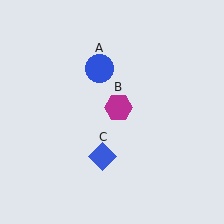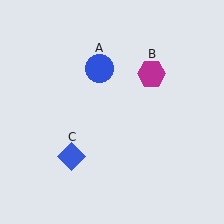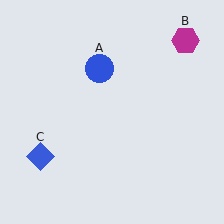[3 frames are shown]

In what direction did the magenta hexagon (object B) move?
The magenta hexagon (object B) moved up and to the right.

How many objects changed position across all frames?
2 objects changed position: magenta hexagon (object B), blue diamond (object C).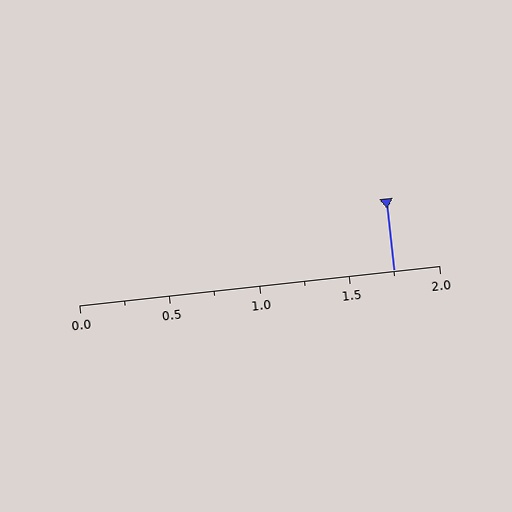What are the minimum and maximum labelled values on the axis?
The axis runs from 0.0 to 2.0.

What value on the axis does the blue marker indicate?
The marker indicates approximately 1.75.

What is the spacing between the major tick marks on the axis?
The major ticks are spaced 0.5 apart.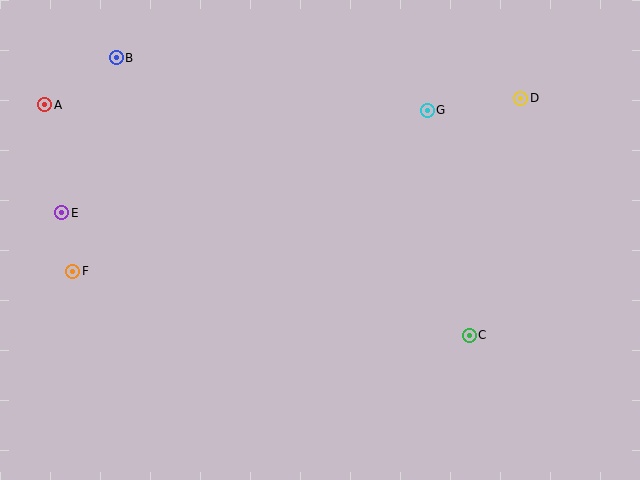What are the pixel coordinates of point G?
Point G is at (427, 110).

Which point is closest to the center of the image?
Point G at (427, 110) is closest to the center.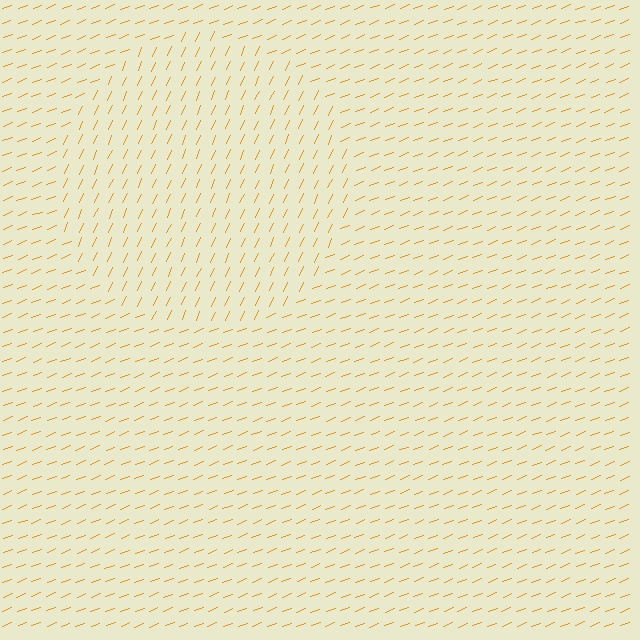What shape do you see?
I see a circle.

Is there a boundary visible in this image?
Yes, there is a texture boundary formed by a change in line orientation.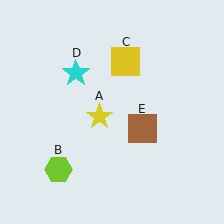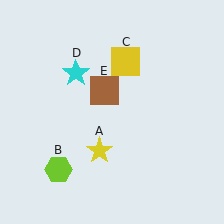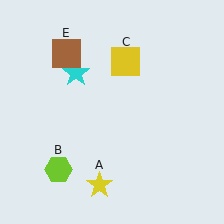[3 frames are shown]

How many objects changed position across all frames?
2 objects changed position: yellow star (object A), brown square (object E).